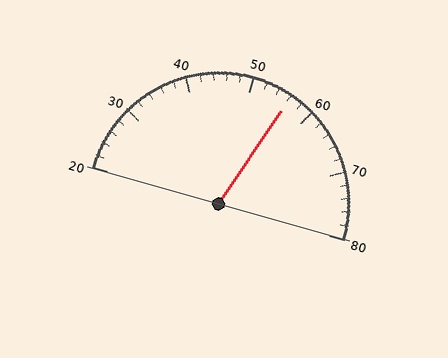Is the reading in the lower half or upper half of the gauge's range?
The reading is in the upper half of the range (20 to 80).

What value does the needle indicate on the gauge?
The needle indicates approximately 56.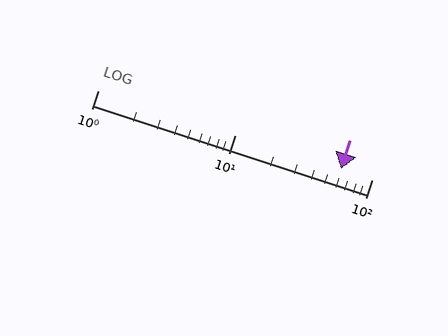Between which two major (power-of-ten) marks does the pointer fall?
The pointer is between 10 and 100.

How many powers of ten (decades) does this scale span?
The scale spans 2 decades, from 1 to 100.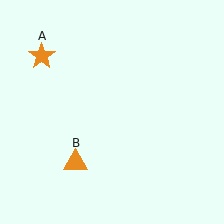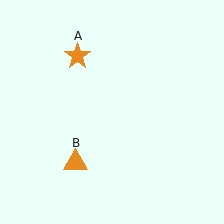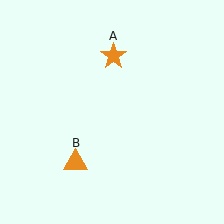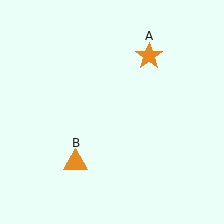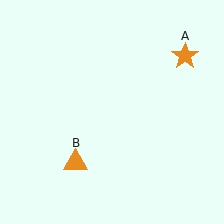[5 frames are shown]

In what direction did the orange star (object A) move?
The orange star (object A) moved right.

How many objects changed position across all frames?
1 object changed position: orange star (object A).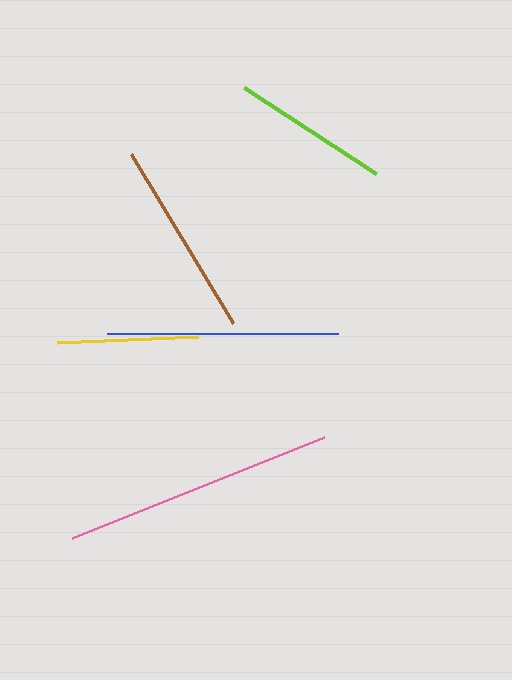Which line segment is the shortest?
The yellow line is the shortest at approximately 142 pixels.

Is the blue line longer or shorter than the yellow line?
The blue line is longer than the yellow line.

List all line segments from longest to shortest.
From longest to shortest: pink, blue, brown, lime, yellow.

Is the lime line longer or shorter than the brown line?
The brown line is longer than the lime line.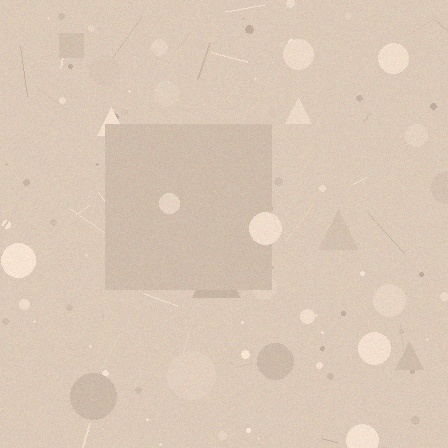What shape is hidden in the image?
A square is hidden in the image.